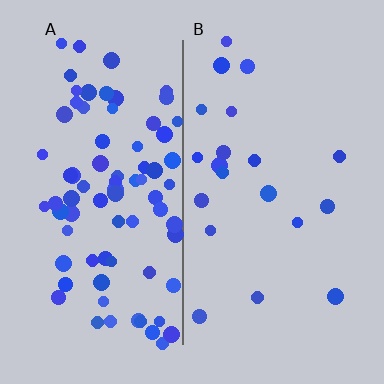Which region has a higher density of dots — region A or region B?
A (the left).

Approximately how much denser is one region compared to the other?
Approximately 3.9× — region A over region B.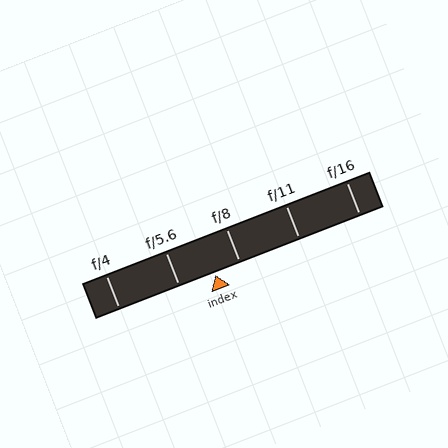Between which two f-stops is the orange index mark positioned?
The index mark is between f/5.6 and f/8.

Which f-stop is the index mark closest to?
The index mark is closest to f/8.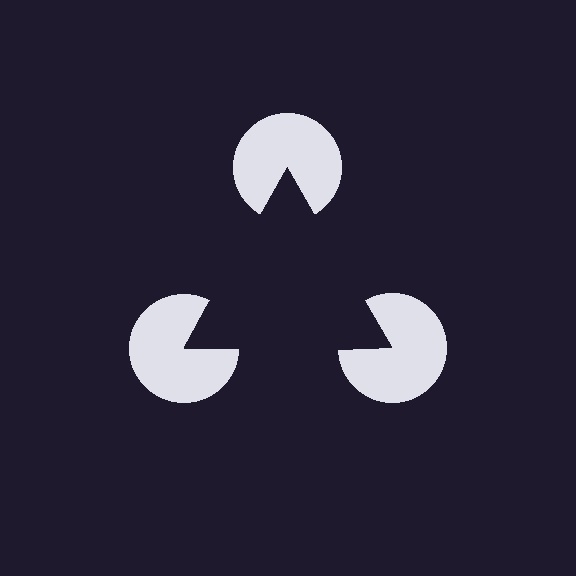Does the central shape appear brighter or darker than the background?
It typically appears slightly darker than the background, even though no actual brightness change is drawn.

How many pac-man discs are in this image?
There are 3 — one at each vertex of the illusory triangle.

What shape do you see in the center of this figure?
An illusory triangle — its edges are inferred from the aligned wedge cuts in the pac-man discs, not physically drawn.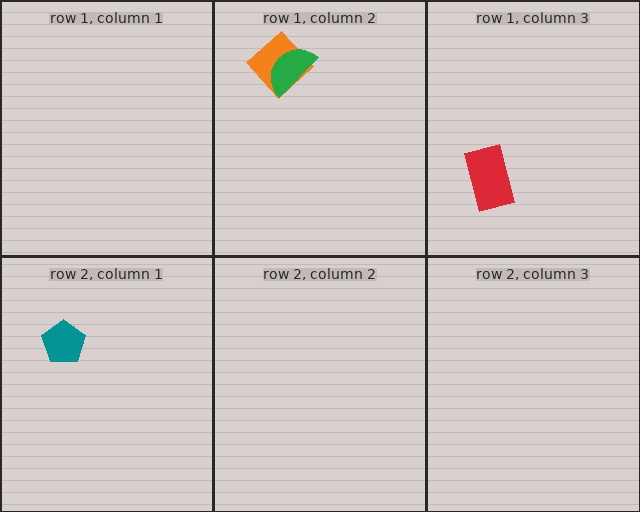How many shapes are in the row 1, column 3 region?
1.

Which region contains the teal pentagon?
The row 2, column 1 region.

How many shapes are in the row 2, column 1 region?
1.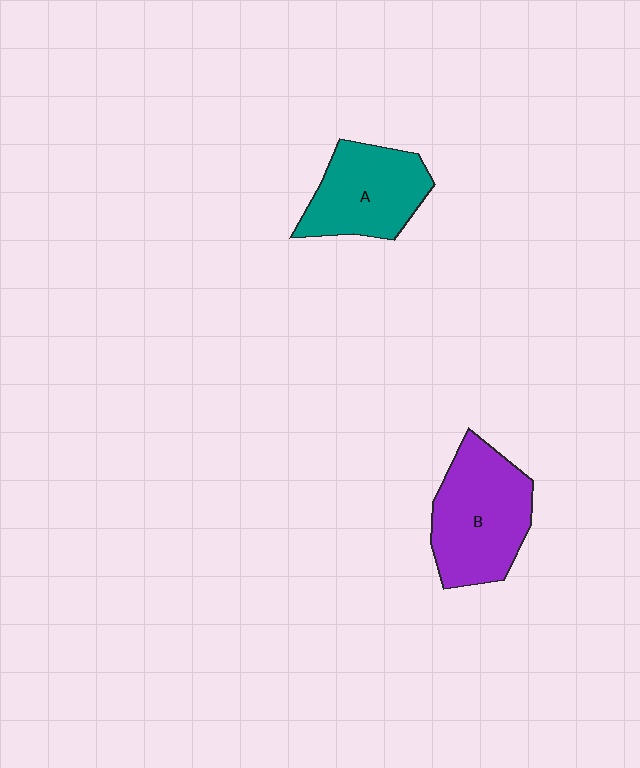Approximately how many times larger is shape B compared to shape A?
Approximately 1.2 times.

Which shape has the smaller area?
Shape A (teal).